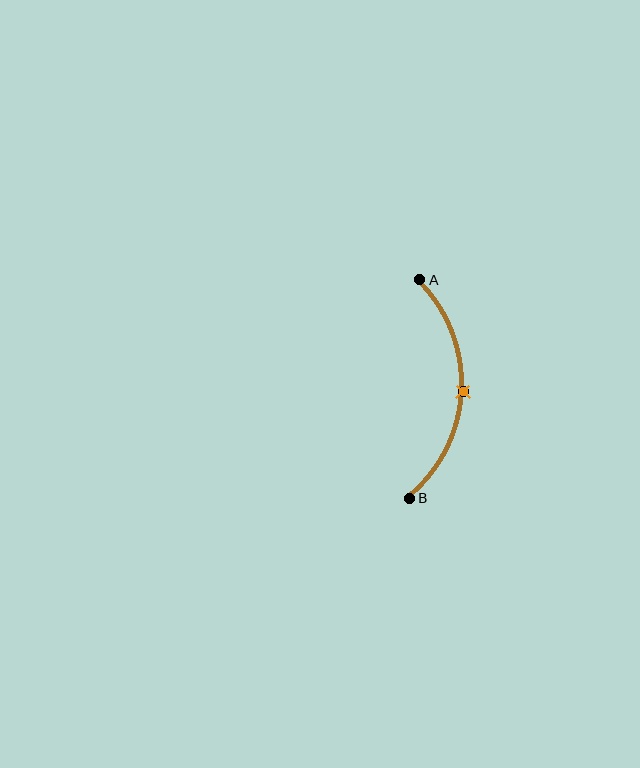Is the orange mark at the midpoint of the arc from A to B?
Yes. The orange mark lies on the arc at equal arc-length from both A and B — it is the arc midpoint.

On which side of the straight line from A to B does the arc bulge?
The arc bulges to the right of the straight line connecting A and B.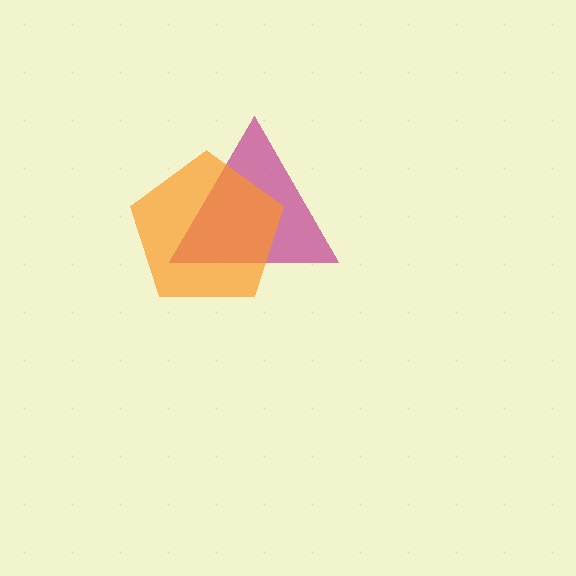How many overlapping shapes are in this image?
There are 2 overlapping shapes in the image.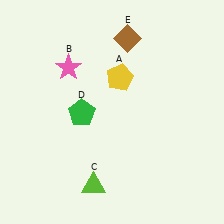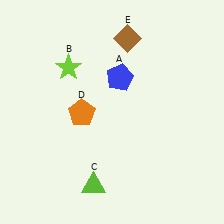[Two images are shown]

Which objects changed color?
A changed from yellow to blue. B changed from pink to lime. D changed from green to orange.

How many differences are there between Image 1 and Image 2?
There are 3 differences between the two images.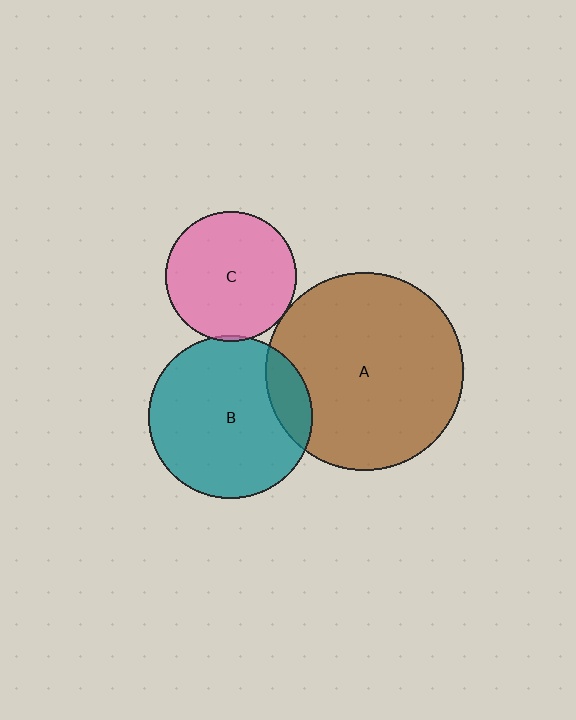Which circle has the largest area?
Circle A (brown).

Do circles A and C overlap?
Yes.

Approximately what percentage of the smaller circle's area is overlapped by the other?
Approximately 5%.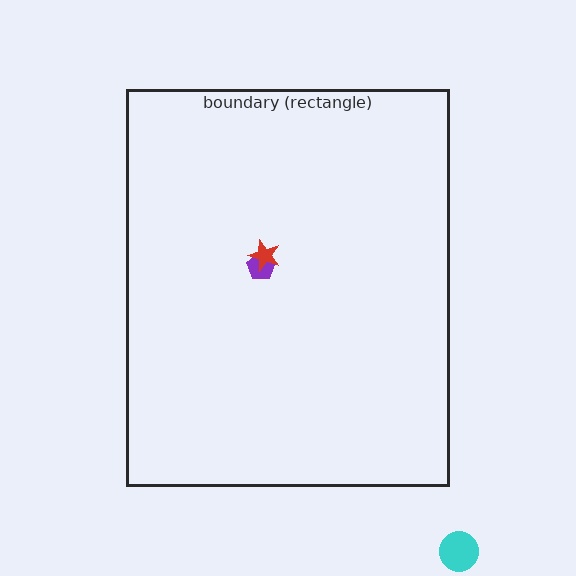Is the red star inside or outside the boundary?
Inside.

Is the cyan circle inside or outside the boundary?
Outside.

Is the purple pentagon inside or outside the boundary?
Inside.